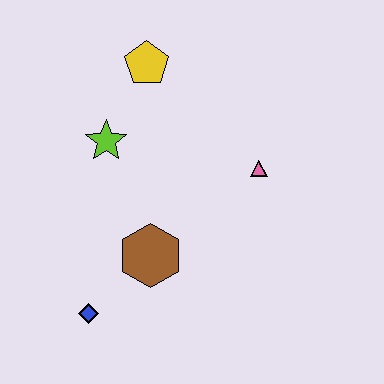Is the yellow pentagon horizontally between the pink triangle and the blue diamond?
Yes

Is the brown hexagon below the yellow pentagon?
Yes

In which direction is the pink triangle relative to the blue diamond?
The pink triangle is to the right of the blue diamond.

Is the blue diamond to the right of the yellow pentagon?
No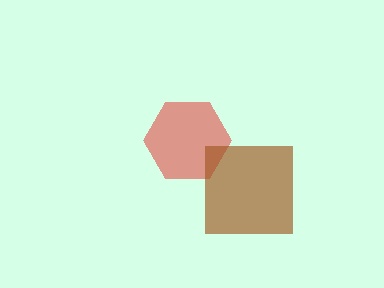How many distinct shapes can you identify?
There are 2 distinct shapes: a red hexagon, a brown square.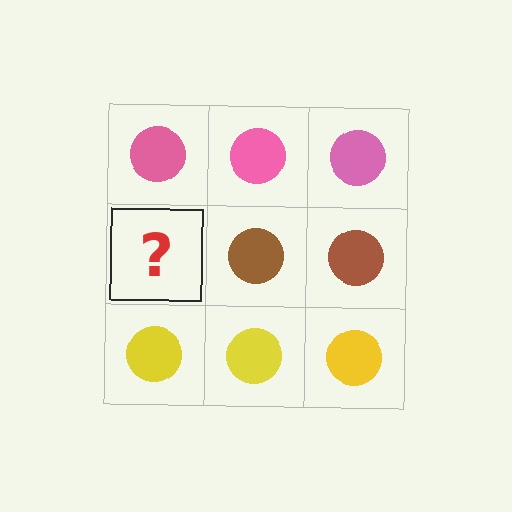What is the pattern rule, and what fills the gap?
The rule is that each row has a consistent color. The gap should be filled with a brown circle.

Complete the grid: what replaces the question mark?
The question mark should be replaced with a brown circle.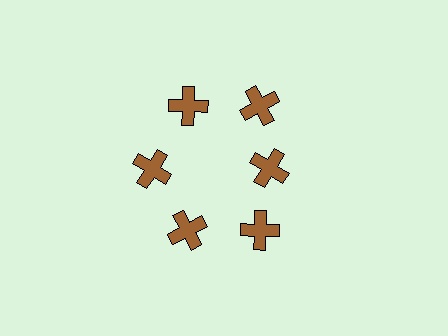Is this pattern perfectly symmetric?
No. The 6 brown crosses are arranged in a ring, but one element near the 3 o'clock position is pulled inward toward the center, breaking the 6-fold rotational symmetry.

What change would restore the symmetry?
The symmetry would be restored by moving it outward, back onto the ring so that all 6 crosses sit at equal angles and equal distance from the center.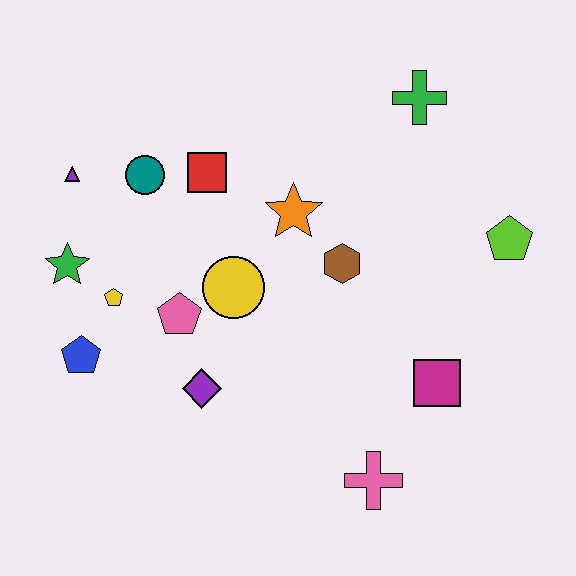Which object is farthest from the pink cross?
The purple triangle is farthest from the pink cross.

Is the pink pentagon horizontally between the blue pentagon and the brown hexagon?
Yes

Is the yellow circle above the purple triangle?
No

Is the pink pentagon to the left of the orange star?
Yes